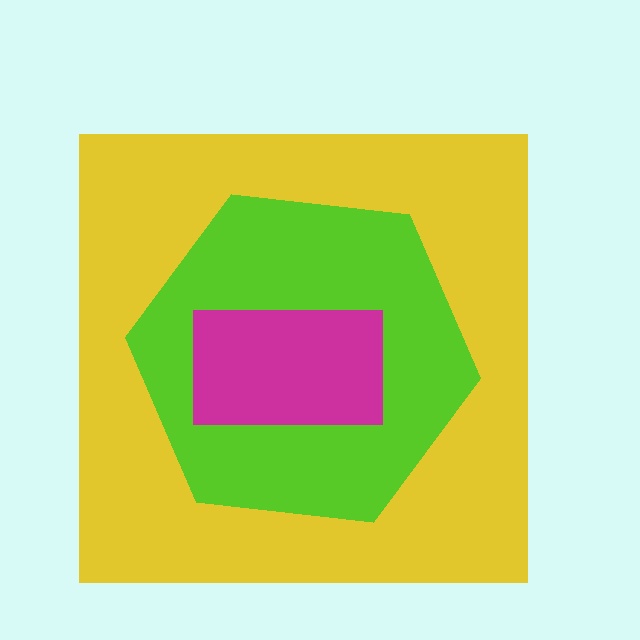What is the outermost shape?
The yellow square.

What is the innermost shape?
The magenta rectangle.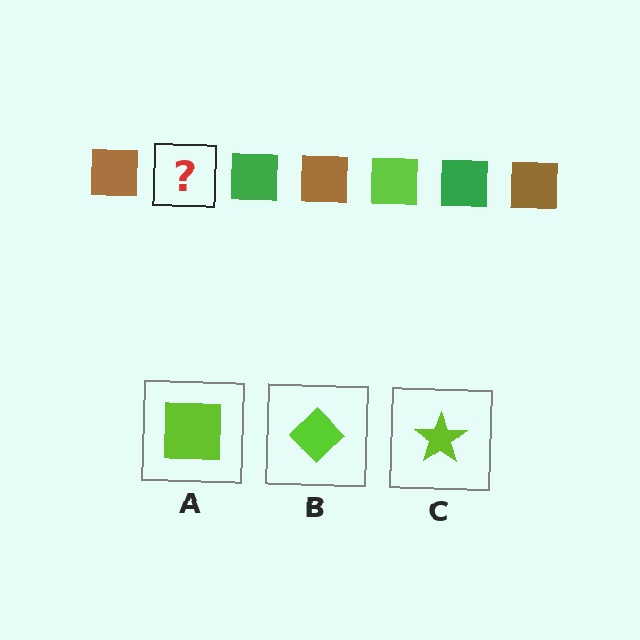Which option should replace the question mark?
Option A.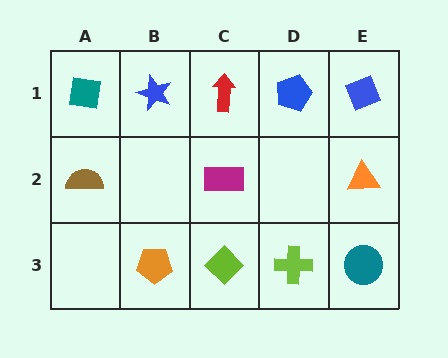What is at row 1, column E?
A blue diamond.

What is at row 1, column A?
A teal square.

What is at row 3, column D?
A lime cross.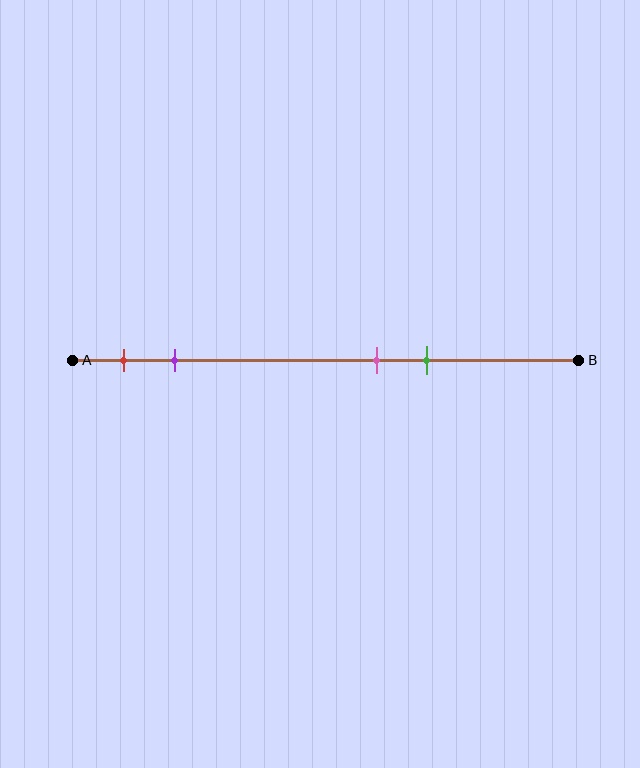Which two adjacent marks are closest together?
The pink and green marks are the closest adjacent pair.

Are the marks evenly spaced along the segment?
No, the marks are not evenly spaced.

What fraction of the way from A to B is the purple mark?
The purple mark is approximately 20% (0.2) of the way from A to B.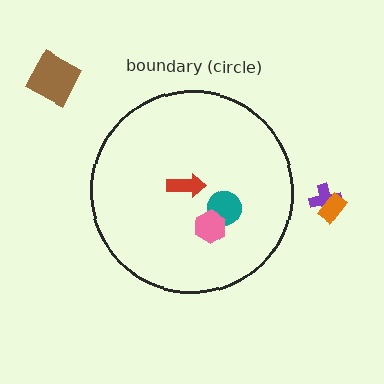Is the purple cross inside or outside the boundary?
Outside.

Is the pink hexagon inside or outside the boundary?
Inside.